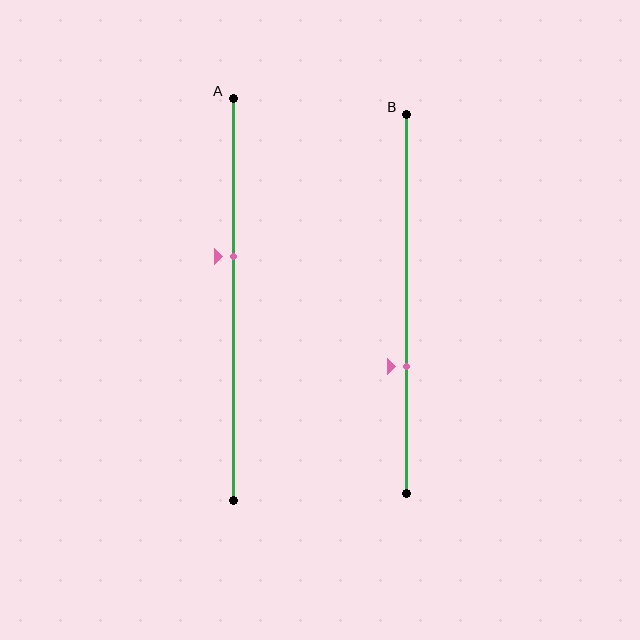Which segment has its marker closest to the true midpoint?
Segment A has its marker closest to the true midpoint.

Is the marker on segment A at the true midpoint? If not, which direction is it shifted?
No, the marker on segment A is shifted upward by about 11% of the segment length.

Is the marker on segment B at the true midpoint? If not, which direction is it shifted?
No, the marker on segment B is shifted downward by about 17% of the segment length.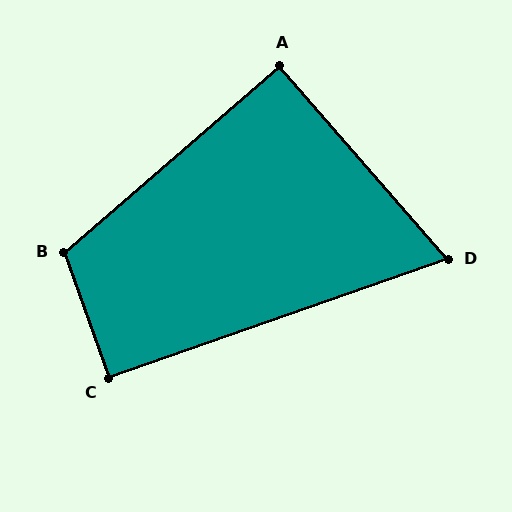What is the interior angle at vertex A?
Approximately 90 degrees (approximately right).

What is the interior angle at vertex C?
Approximately 90 degrees (approximately right).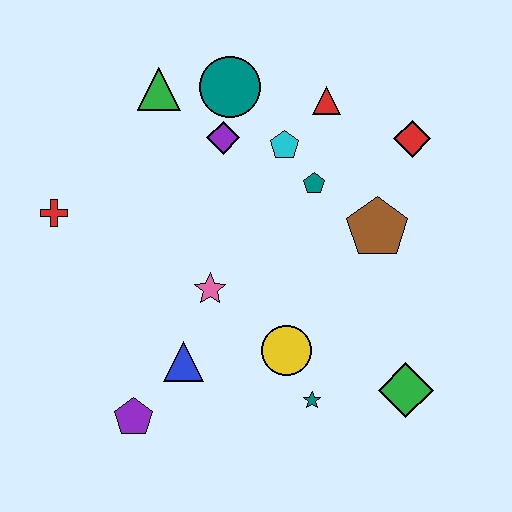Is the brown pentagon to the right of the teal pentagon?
Yes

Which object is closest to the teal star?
The yellow circle is closest to the teal star.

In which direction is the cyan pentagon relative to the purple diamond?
The cyan pentagon is to the right of the purple diamond.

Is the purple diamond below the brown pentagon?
No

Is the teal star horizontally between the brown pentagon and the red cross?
Yes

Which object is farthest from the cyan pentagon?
The purple pentagon is farthest from the cyan pentagon.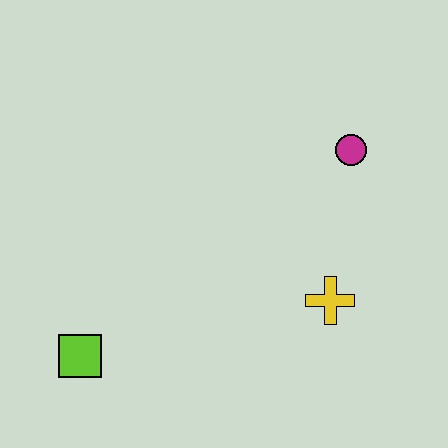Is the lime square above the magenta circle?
No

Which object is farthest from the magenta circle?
The lime square is farthest from the magenta circle.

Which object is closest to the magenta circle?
The yellow cross is closest to the magenta circle.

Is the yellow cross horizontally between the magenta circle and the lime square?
Yes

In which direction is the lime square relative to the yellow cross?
The lime square is to the left of the yellow cross.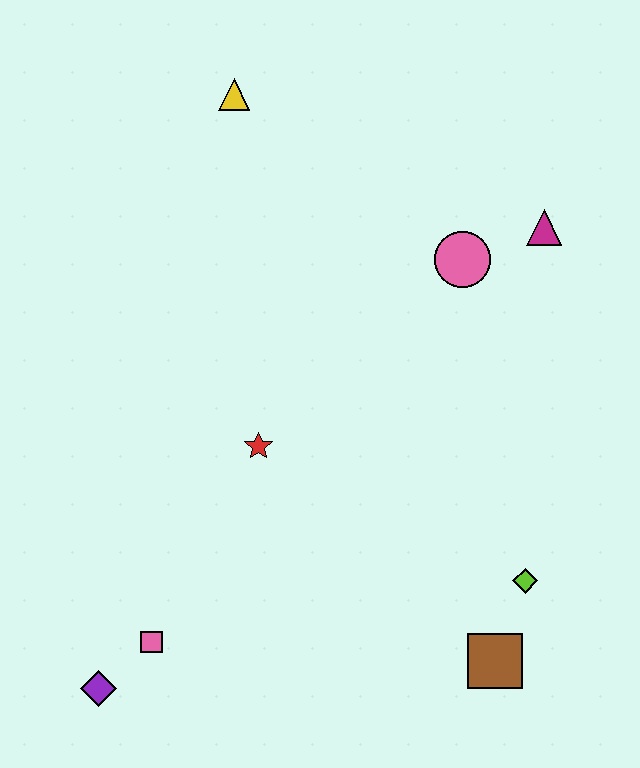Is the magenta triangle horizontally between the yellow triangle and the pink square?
No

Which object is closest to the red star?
The pink square is closest to the red star.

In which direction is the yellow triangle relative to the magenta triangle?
The yellow triangle is to the left of the magenta triangle.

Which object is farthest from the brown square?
The yellow triangle is farthest from the brown square.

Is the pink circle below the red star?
No